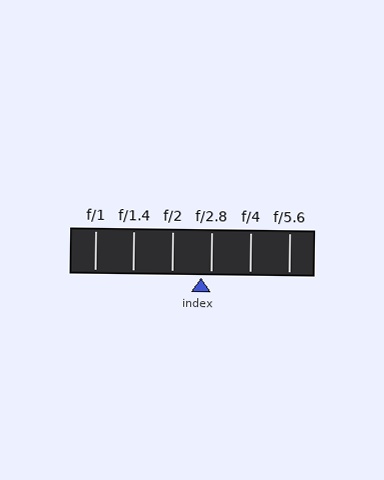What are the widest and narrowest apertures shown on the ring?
The widest aperture shown is f/1 and the narrowest is f/5.6.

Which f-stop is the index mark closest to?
The index mark is closest to f/2.8.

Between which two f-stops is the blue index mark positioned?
The index mark is between f/2 and f/2.8.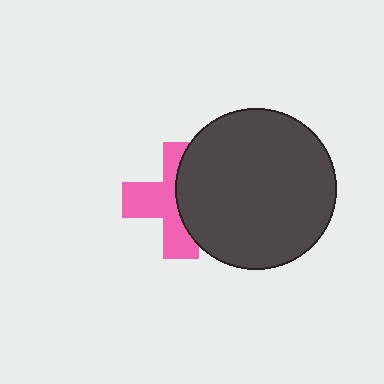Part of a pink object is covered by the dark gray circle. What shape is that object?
It is a cross.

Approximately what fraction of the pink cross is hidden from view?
Roughly 46% of the pink cross is hidden behind the dark gray circle.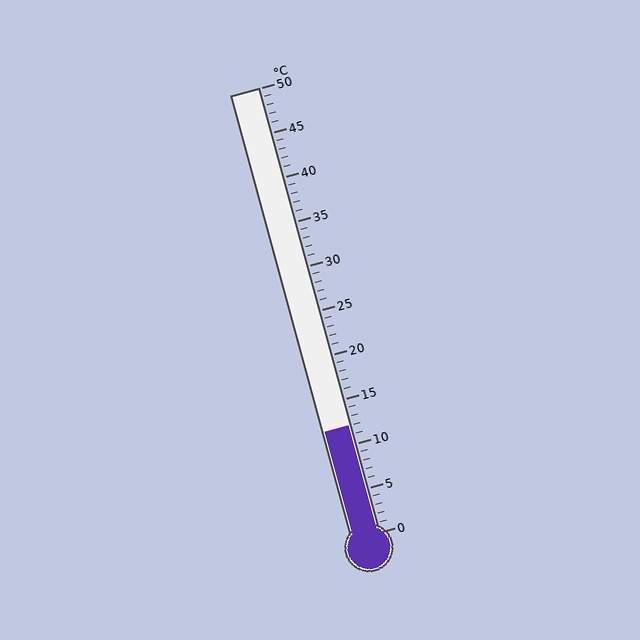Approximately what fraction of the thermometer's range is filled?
The thermometer is filled to approximately 25% of its range.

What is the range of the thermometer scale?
The thermometer scale ranges from 0°C to 50°C.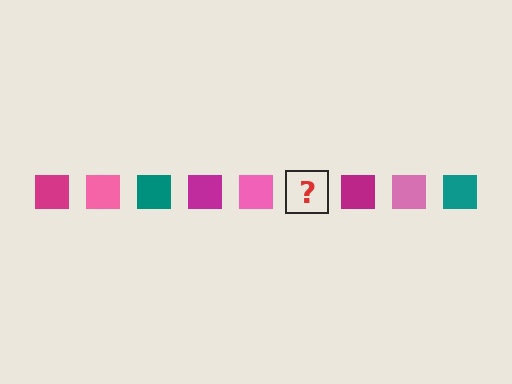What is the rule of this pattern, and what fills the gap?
The rule is that the pattern cycles through magenta, pink, teal squares. The gap should be filled with a teal square.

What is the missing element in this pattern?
The missing element is a teal square.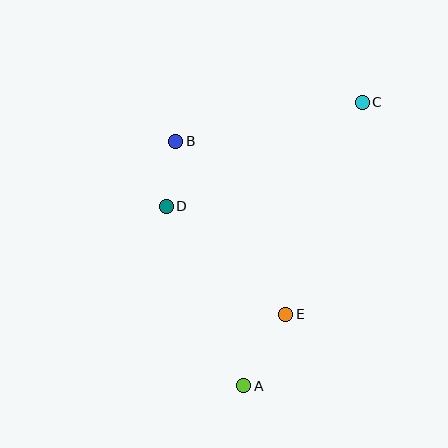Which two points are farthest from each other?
Points A and C are farthest from each other.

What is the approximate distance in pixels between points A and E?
The distance between A and E is approximately 83 pixels.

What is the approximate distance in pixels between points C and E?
The distance between C and E is approximately 226 pixels.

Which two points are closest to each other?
Points B and D are closest to each other.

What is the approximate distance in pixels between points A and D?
The distance between A and D is approximately 195 pixels.